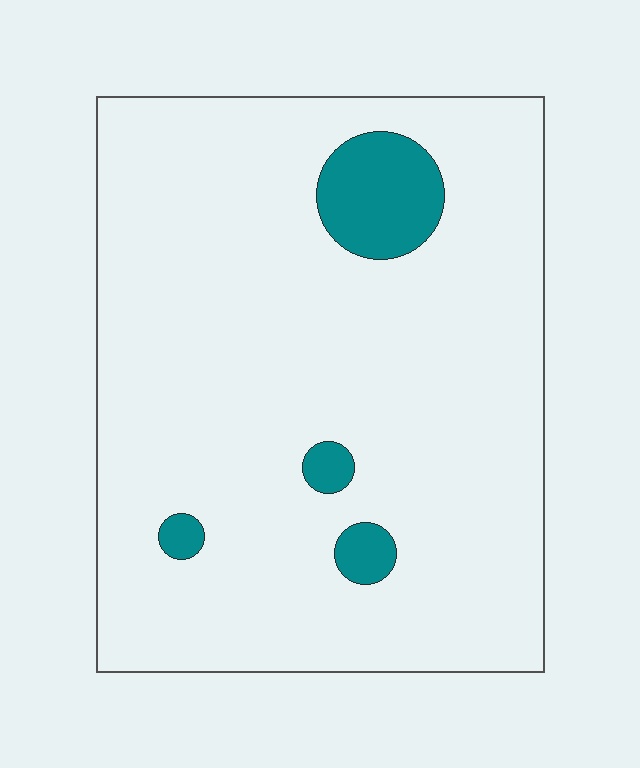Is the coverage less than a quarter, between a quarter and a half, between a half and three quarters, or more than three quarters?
Less than a quarter.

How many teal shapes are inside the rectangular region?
4.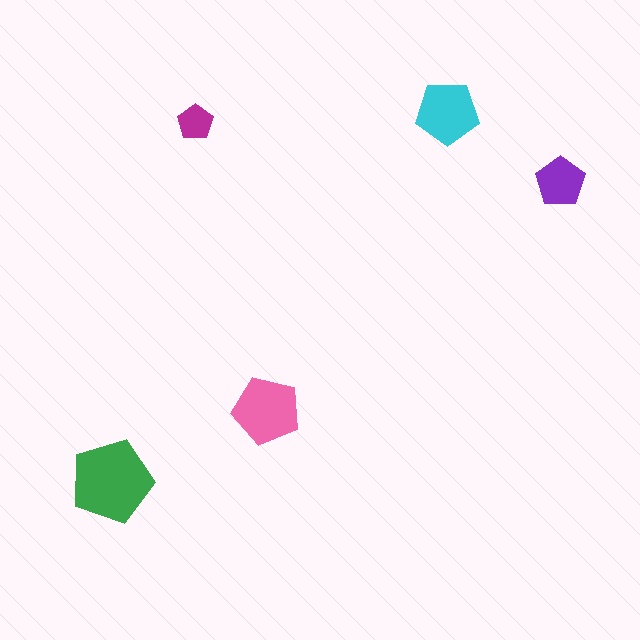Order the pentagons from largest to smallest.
the green one, the pink one, the cyan one, the purple one, the magenta one.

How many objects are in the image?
There are 5 objects in the image.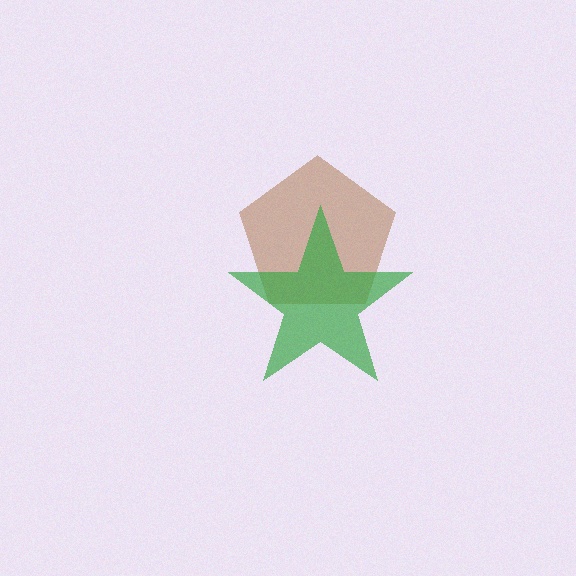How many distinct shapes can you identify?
There are 2 distinct shapes: a brown pentagon, a green star.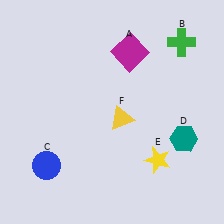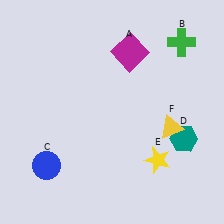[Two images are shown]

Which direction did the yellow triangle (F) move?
The yellow triangle (F) moved right.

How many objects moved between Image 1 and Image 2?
1 object moved between the two images.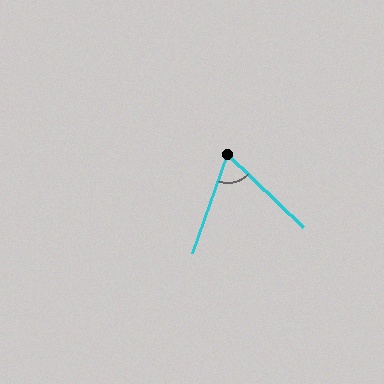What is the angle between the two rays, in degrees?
Approximately 66 degrees.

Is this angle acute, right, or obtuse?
It is acute.